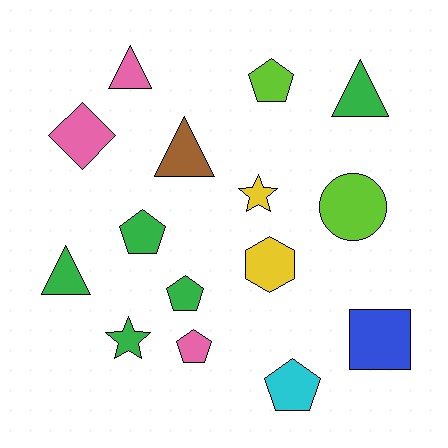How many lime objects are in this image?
There are 2 lime objects.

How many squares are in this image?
There is 1 square.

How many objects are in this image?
There are 15 objects.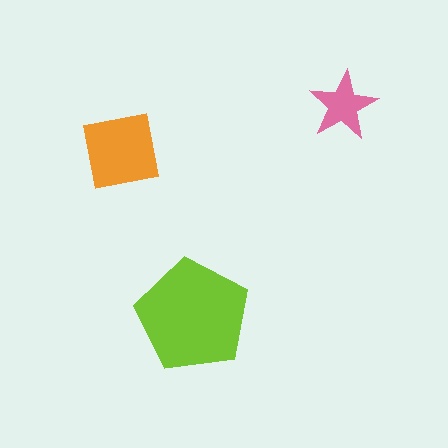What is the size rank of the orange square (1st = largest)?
2nd.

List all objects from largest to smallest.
The lime pentagon, the orange square, the pink star.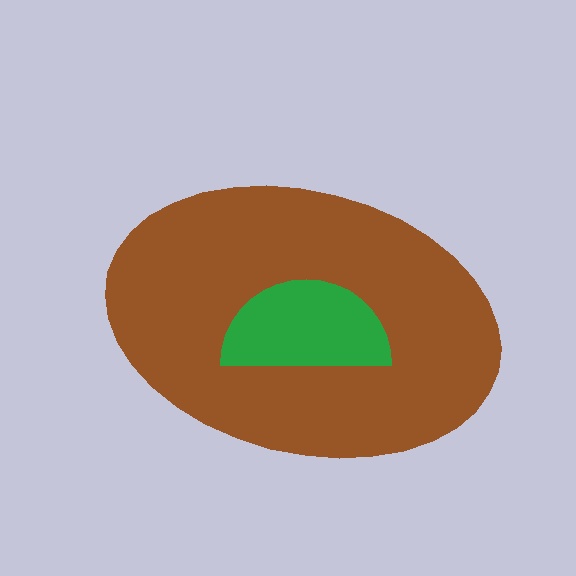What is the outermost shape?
The brown ellipse.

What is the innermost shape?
The green semicircle.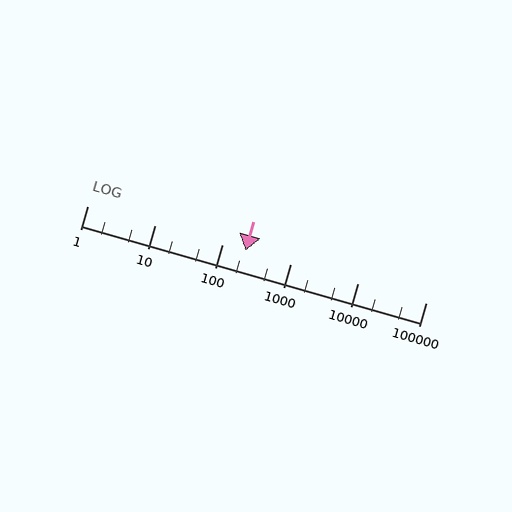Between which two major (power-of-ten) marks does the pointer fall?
The pointer is between 100 and 1000.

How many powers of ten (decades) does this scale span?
The scale spans 5 decades, from 1 to 100000.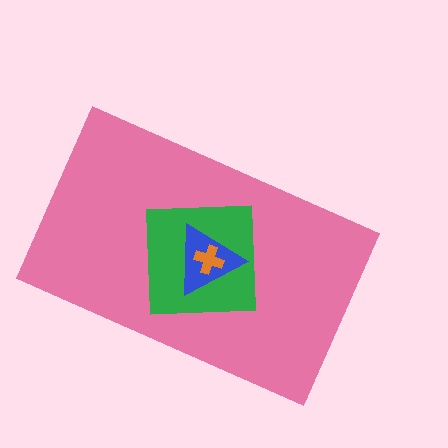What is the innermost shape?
The orange cross.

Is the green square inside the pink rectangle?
Yes.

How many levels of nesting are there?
4.